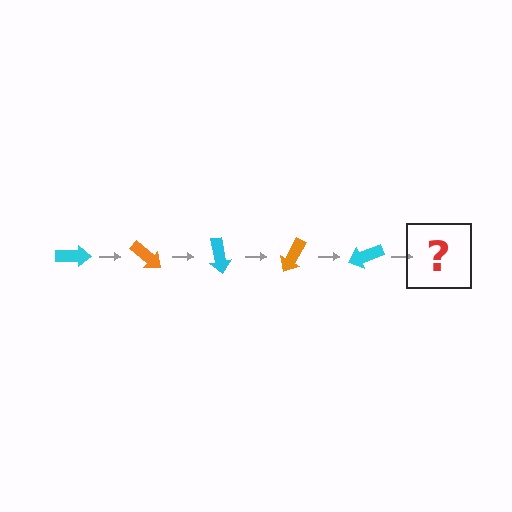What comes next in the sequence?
The next element should be an orange arrow, rotated 200 degrees from the start.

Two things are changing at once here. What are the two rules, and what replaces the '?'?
The two rules are that it rotates 40 degrees each step and the color cycles through cyan and orange. The '?' should be an orange arrow, rotated 200 degrees from the start.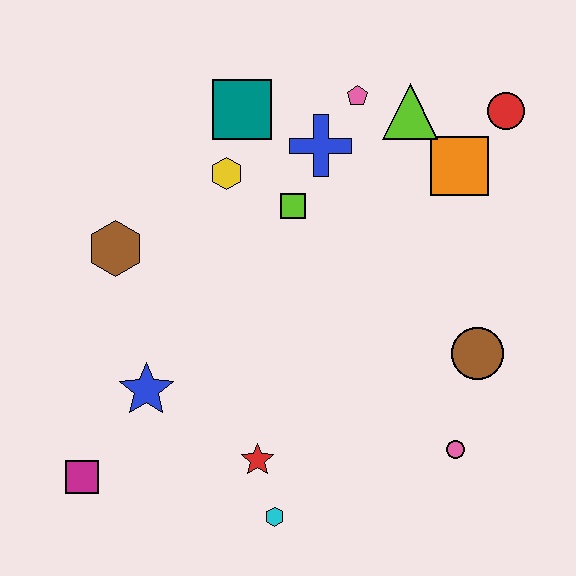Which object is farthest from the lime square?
The magenta square is farthest from the lime square.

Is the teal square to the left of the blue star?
No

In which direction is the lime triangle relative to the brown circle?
The lime triangle is above the brown circle.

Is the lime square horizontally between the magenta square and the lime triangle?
Yes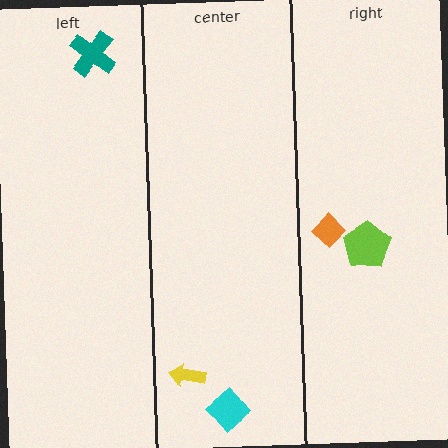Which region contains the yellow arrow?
The center region.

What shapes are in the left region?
The teal cross.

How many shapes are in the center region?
2.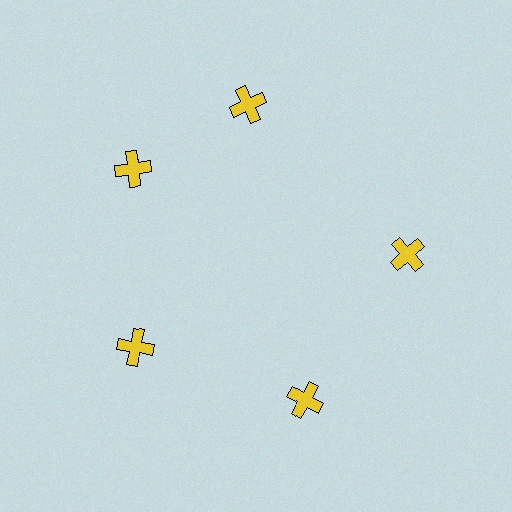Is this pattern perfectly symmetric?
No. The 5 yellow crosses are arranged in a ring, but one element near the 1 o'clock position is rotated out of alignment along the ring, breaking the 5-fold rotational symmetry.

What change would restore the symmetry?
The symmetry would be restored by rotating it back into even spacing with its neighbors so that all 5 crosses sit at equal angles and equal distance from the center.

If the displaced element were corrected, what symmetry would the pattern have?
It would have 5-fold rotational symmetry — the pattern would map onto itself every 72 degrees.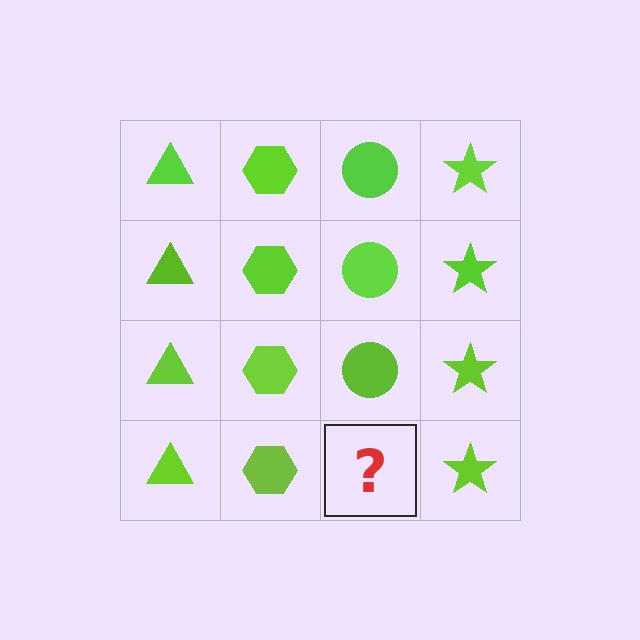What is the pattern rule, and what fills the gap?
The rule is that each column has a consistent shape. The gap should be filled with a lime circle.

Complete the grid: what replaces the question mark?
The question mark should be replaced with a lime circle.